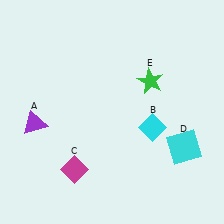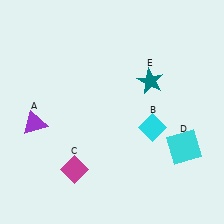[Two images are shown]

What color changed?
The star (E) changed from green in Image 1 to teal in Image 2.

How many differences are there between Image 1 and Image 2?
There is 1 difference between the two images.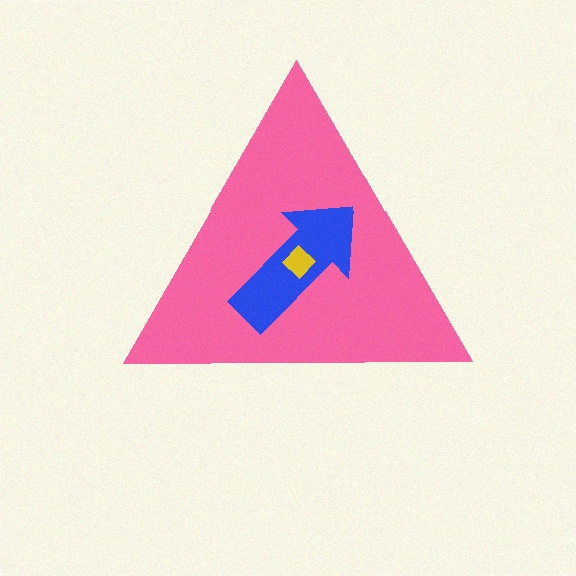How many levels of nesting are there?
3.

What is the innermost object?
The yellow diamond.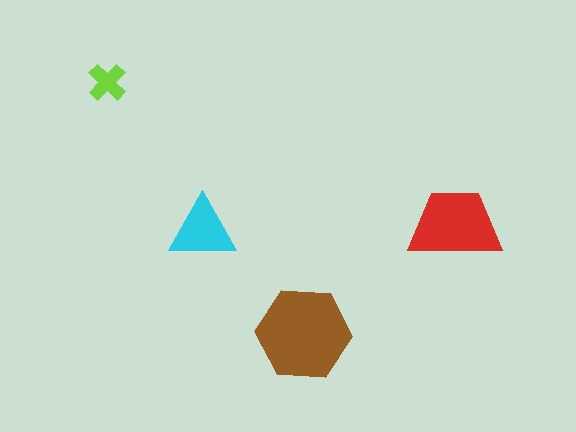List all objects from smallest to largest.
The lime cross, the cyan triangle, the red trapezoid, the brown hexagon.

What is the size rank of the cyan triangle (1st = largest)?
3rd.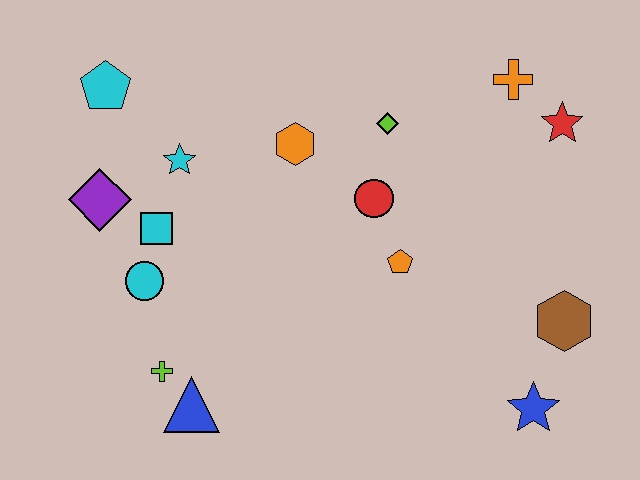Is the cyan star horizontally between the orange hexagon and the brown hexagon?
No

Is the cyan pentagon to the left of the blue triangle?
Yes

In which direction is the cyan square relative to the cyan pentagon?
The cyan square is below the cyan pentagon.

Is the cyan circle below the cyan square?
Yes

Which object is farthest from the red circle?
The cyan pentagon is farthest from the red circle.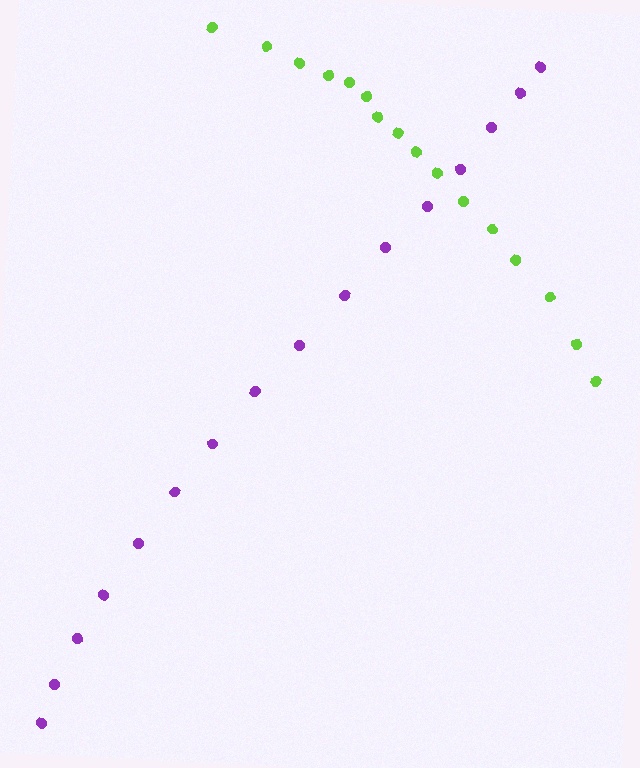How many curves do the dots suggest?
There are 2 distinct paths.